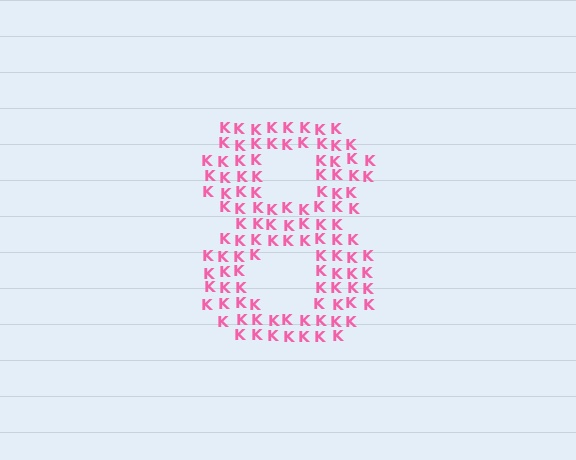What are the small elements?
The small elements are letter K's.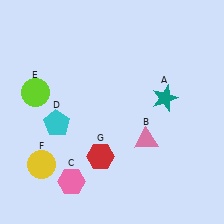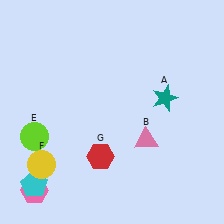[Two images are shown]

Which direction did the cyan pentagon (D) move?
The cyan pentagon (D) moved down.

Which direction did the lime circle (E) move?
The lime circle (E) moved down.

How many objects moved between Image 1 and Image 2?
3 objects moved between the two images.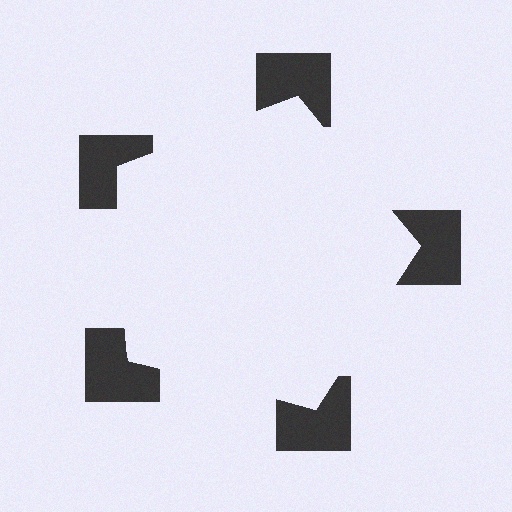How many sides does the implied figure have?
5 sides.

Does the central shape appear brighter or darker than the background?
It typically appears slightly brighter than the background, even though no actual brightness change is drawn.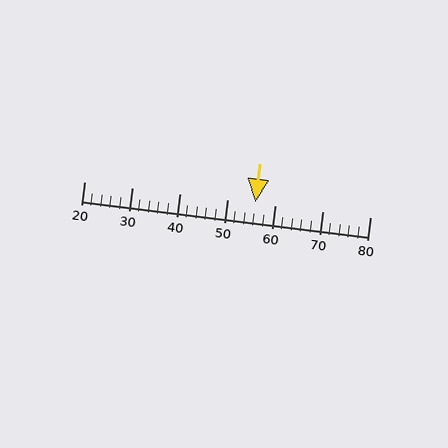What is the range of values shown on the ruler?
The ruler shows values from 20 to 80.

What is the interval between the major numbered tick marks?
The major tick marks are spaced 10 units apart.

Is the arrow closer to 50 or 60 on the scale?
The arrow is closer to 60.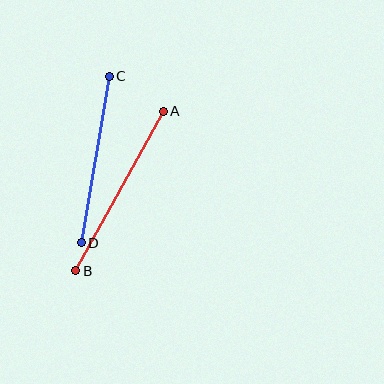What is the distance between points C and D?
The distance is approximately 169 pixels.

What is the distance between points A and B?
The distance is approximately 182 pixels.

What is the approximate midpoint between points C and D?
The midpoint is at approximately (95, 160) pixels.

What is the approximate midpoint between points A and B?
The midpoint is at approximately (119, 191) pixels.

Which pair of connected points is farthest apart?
Points A and B are farthest apart.